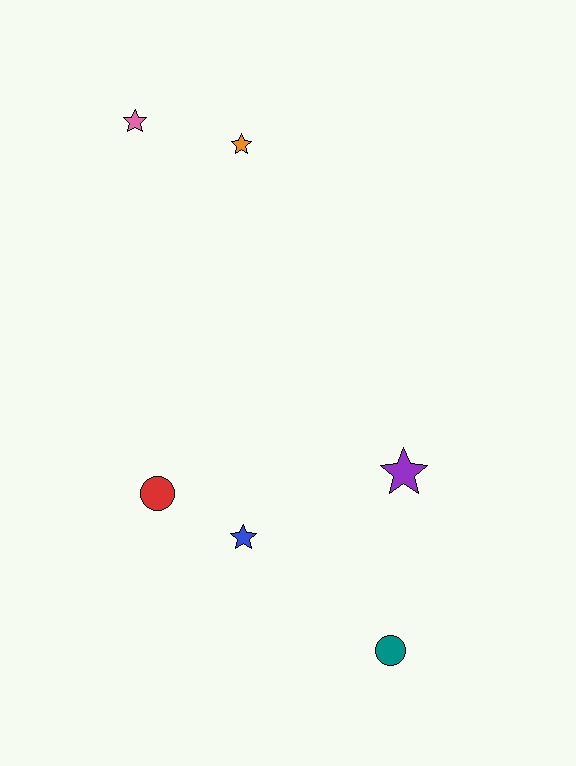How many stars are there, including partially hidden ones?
There are 4 stars.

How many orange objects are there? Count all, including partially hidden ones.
There is 1 orange object.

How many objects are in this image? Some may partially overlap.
There are 6 objects.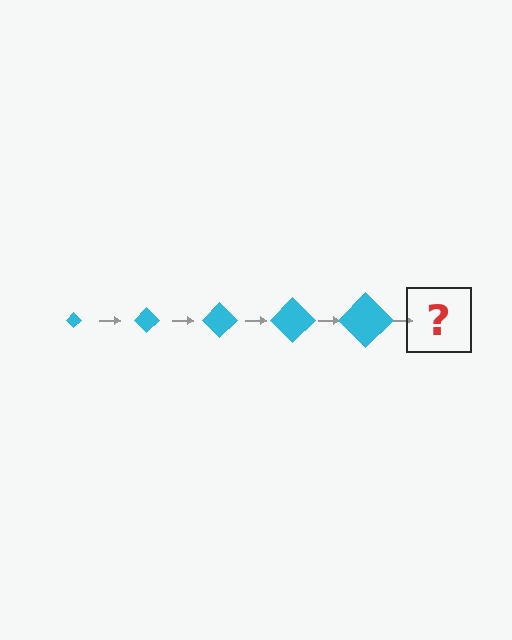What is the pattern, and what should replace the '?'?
The pattern is that the diamond gets progressively larger each step. The '?' should be a cyan diamond, larger than the previous one.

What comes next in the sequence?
The next element should be a cyan diamond, larger than the previous one.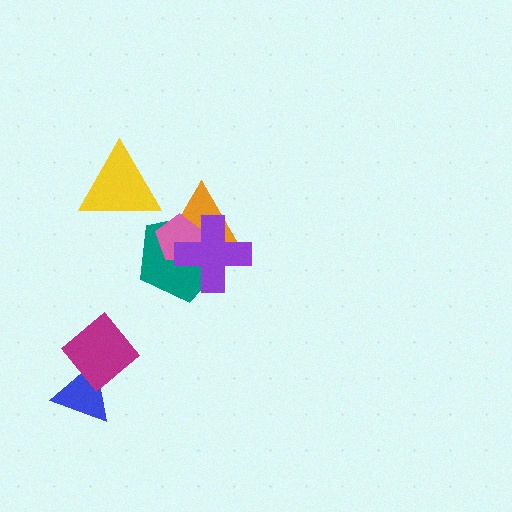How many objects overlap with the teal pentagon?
3 objects overlap with the teal pentagon.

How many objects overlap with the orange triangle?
3 objects overlap with the orange triangle.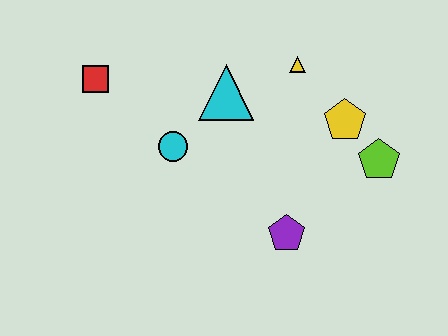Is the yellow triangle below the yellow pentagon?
No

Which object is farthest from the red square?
The lime pentagon is farthest from the red square.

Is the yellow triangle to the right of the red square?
Yes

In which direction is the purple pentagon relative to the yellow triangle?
The purple pentagon is below the yellow triangle.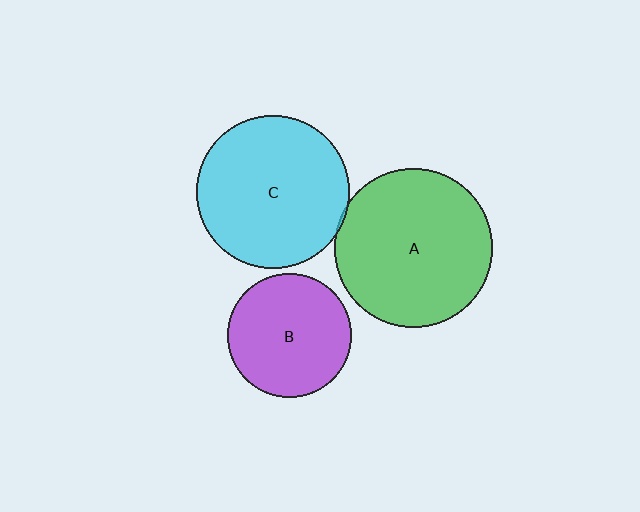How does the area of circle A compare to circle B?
Approximately 1.6 times.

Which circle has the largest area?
Circle A (green).